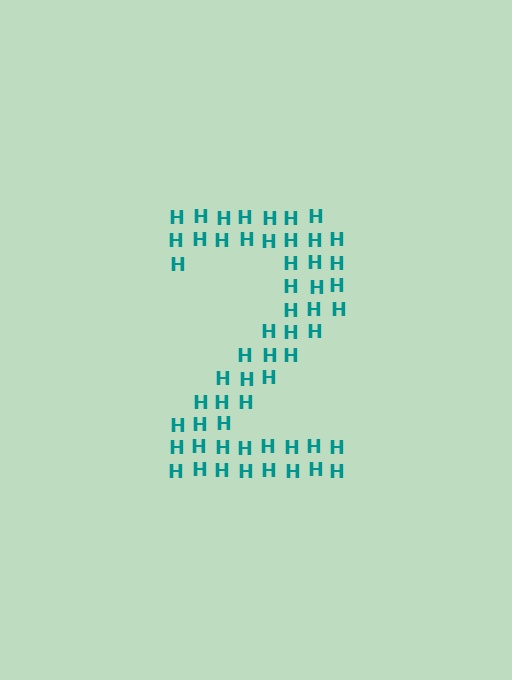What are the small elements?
The small elements are letter H's.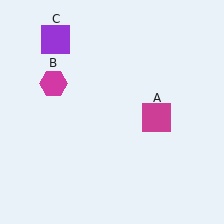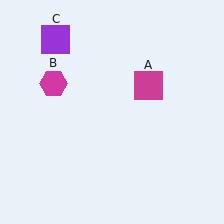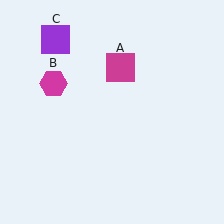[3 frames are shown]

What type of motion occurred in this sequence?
The magenta square (object A) rotated counterclockwise around the center of the scene.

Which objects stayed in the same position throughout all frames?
Magenta hexagon (object B) and purple square (object C) remained stationary.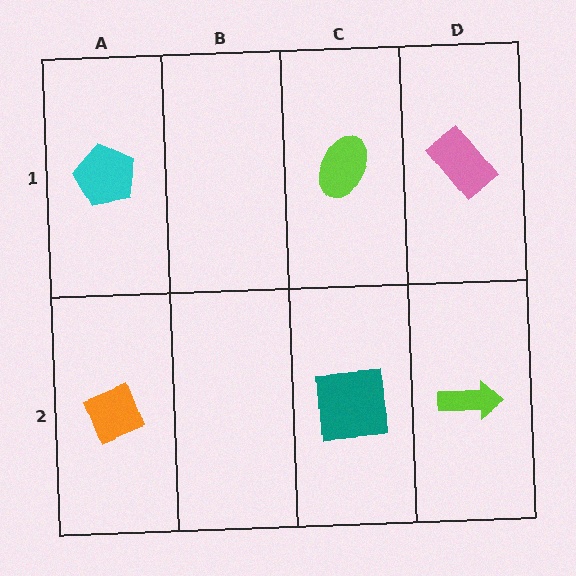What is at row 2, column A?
An orange diamond.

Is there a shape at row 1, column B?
No, that cell is empty.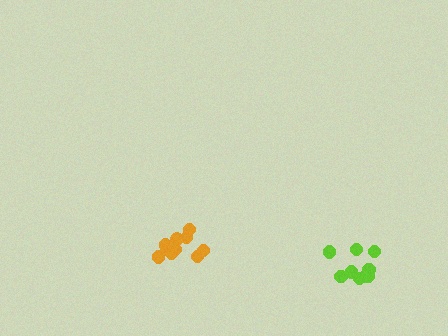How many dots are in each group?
Group 1: 10 dots, Group 2: 10 dots (20 total).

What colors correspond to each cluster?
The clusters are colored: lime, orange.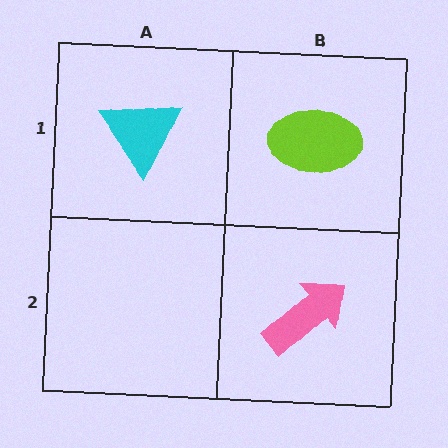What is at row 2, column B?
A pink arrow.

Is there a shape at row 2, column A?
No, that cell is empty.